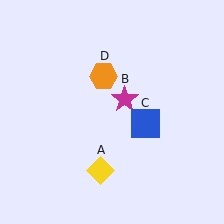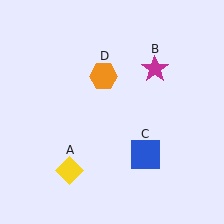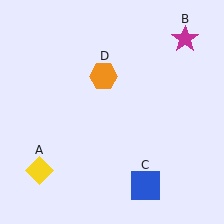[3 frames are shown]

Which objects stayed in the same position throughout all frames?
Orange hexagon (object D) remained stationary.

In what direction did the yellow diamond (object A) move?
The yellow diamond (object A) moved left.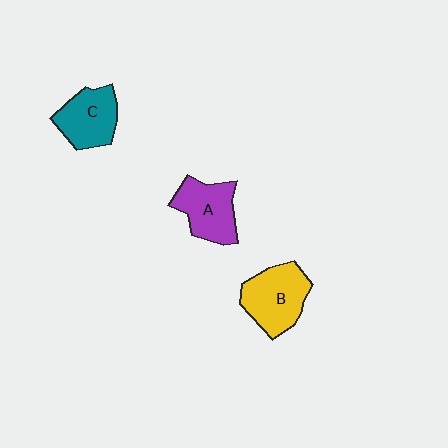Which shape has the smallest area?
Shape C (teal).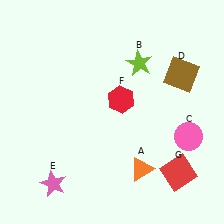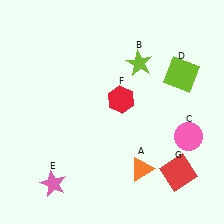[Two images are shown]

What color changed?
The square (D) changed from brown in Image 1 to lime in Image 2.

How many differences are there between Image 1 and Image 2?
There is 1 difference between the two images.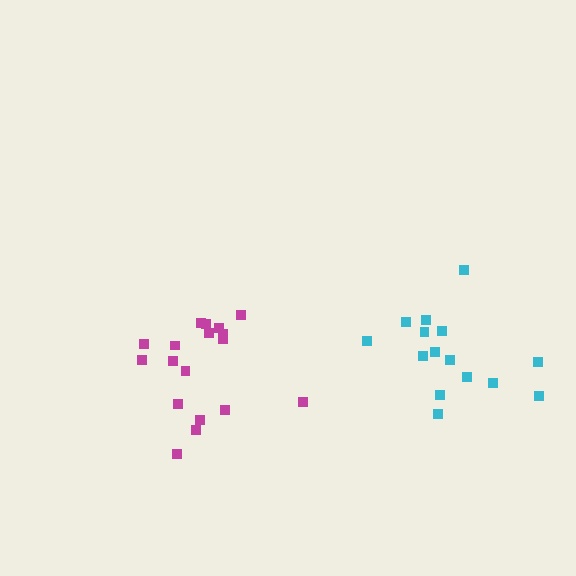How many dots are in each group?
Group 1: 15 dots, Group 2: 18 dots (33 total).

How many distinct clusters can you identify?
There are 2 distinct clusters.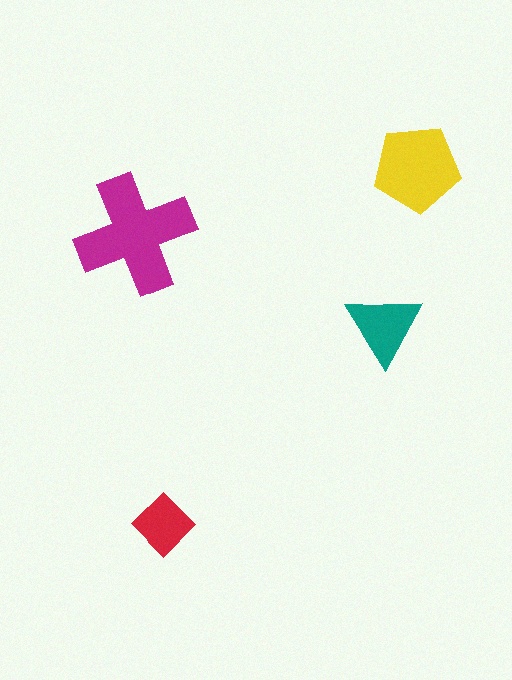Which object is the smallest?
The red diamond.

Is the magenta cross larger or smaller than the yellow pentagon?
Larger.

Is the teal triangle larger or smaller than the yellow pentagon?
Smaller.